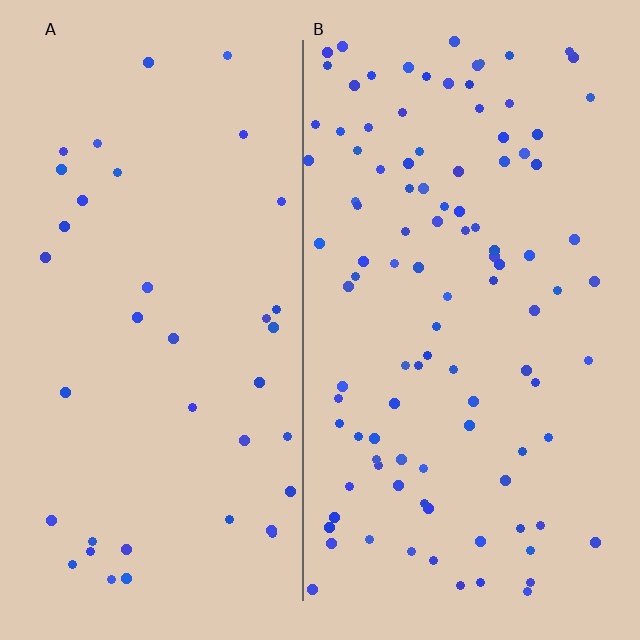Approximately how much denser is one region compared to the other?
Approximately 2.7× — region B over region A.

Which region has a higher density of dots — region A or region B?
B (the right).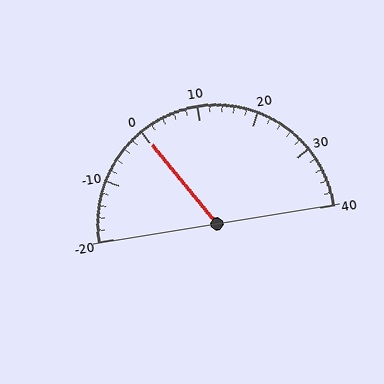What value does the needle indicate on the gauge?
The needle indicates approximately 0.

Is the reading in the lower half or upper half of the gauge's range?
The reading is in the lower half of the range (-20 to 40).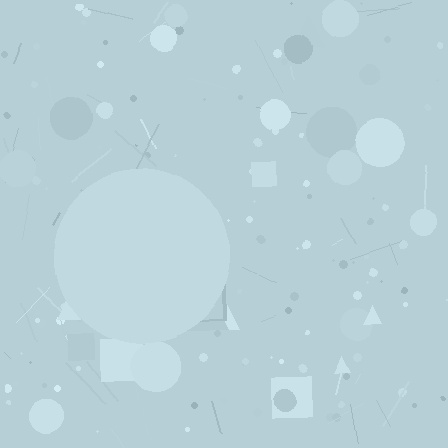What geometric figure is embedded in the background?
A circle is embedded in the background.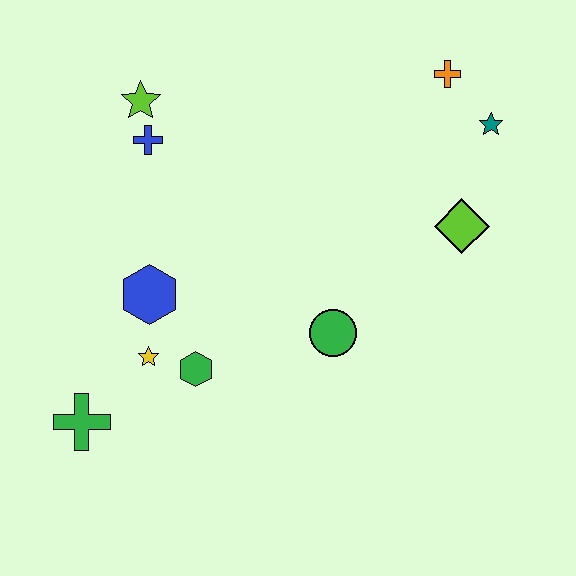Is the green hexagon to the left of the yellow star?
No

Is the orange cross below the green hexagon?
No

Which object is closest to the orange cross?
The teal star is closest to the orange cross.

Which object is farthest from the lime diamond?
The green cross is farthest from the lime diamond.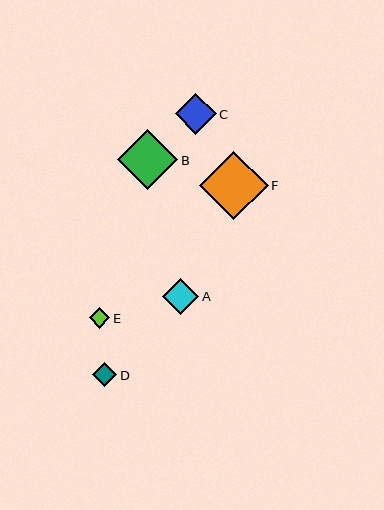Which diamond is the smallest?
Diamond E is the smallest with a size of approximately 20 pixels.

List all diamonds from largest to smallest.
From largest to smallest: F, B, C, A, D, E.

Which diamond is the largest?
Diamond F is the largest with a size of approximately 69 pixels.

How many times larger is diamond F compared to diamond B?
Diamond F is approximately 1.1 times the size of diamond B.